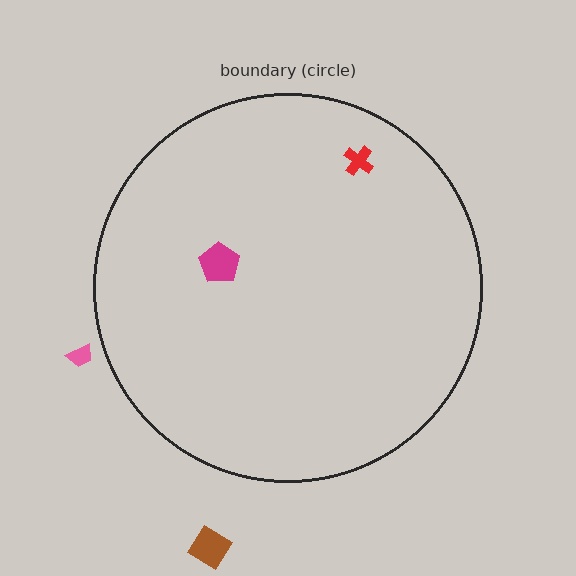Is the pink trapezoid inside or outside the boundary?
Outside.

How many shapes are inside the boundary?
2 inside, 2 outside.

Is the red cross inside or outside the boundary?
Inside.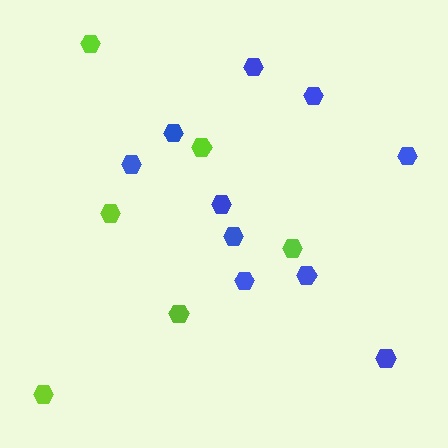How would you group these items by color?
There are 2 groups: one group of blue hexagons (10) and one group of lime hexagons (6).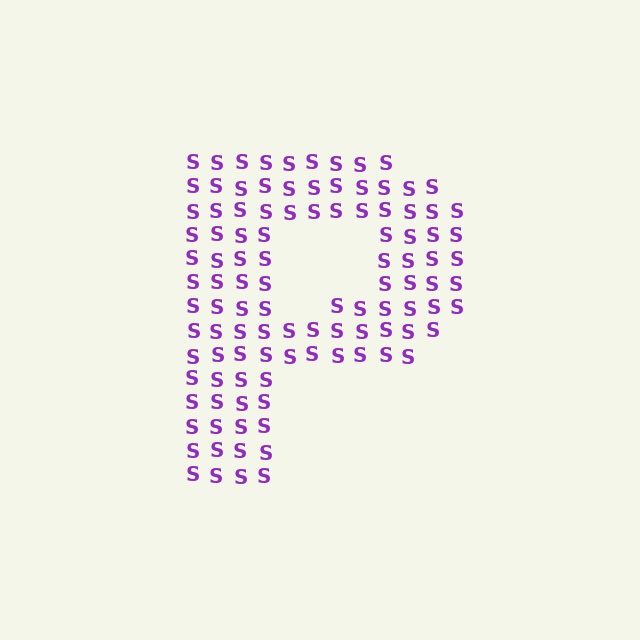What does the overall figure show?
The overall figure shows the letter P.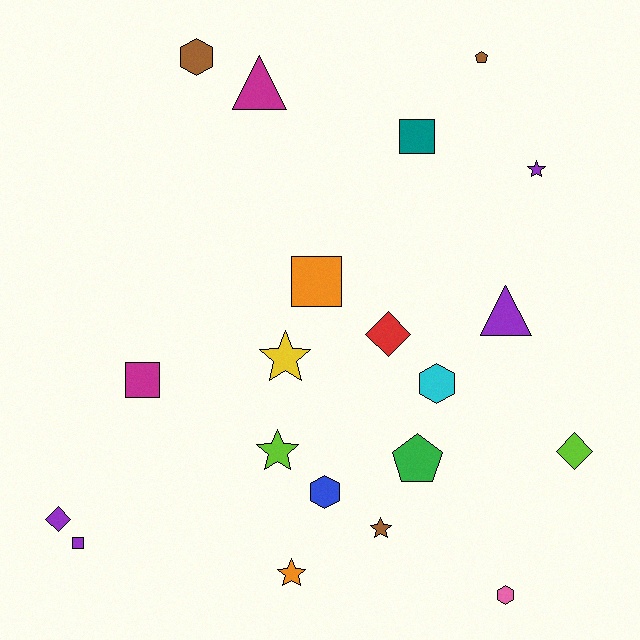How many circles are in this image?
There are no circles.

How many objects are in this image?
There are 20 objects.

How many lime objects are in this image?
There are 2 lime objects.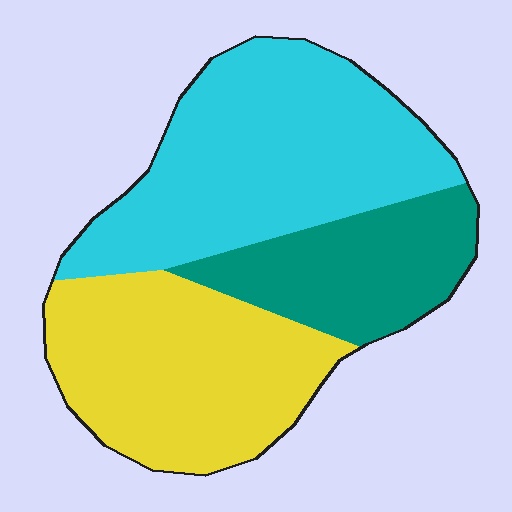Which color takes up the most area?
Cyan, at roughly 45%.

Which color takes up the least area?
Teal, at roughly 20%.